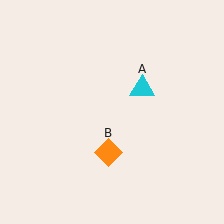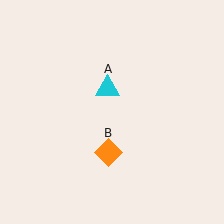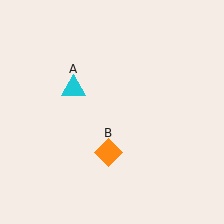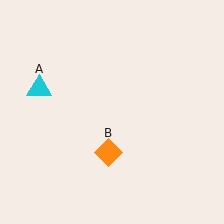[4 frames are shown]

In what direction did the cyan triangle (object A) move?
The cyan triangle (object A) moved left.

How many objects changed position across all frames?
1 object changed position: cyan triangle (object A).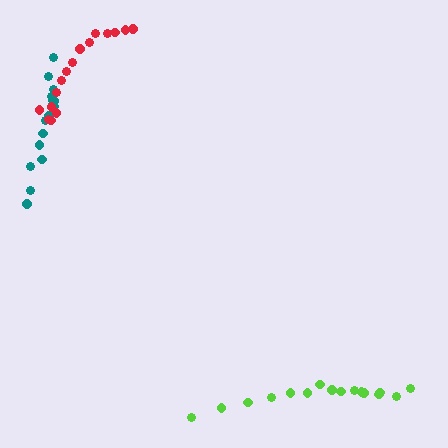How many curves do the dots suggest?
There are 3 distinct paths.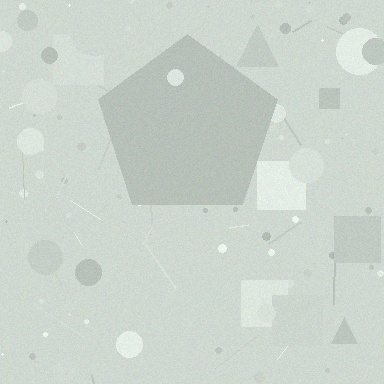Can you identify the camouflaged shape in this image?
The camouflaged shape is a pentagon.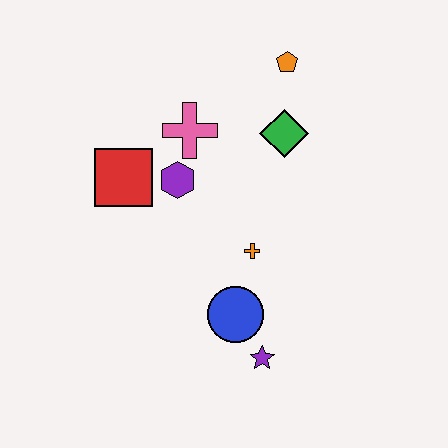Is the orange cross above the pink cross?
No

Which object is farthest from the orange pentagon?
The purple star is farthest from the orange pentagon.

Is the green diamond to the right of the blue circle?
Yes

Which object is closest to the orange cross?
The blue circle is closest to the orange cross.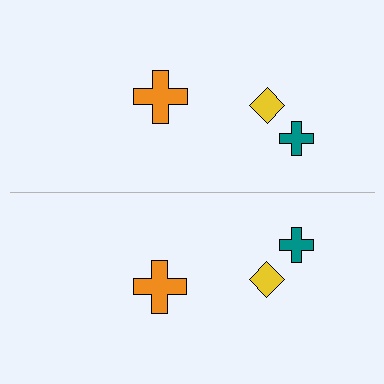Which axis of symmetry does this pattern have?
The pattern has a horizontal axis of symmetry running through the center of the image.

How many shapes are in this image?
There are 6 shapes in this image.